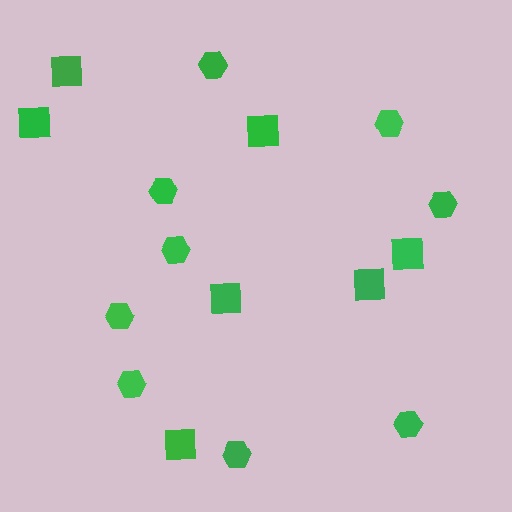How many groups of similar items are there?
There are 2 groups: one group of hexagons (9) and one group of squares (7).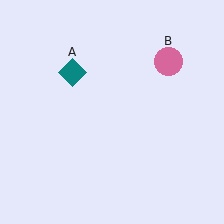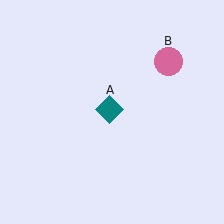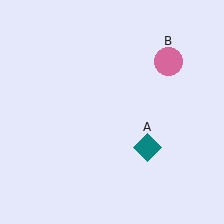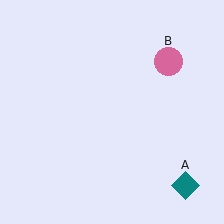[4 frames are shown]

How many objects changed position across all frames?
1 object changed position: teal diamond (object A).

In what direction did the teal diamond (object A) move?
The teal diamond (object A) moved down and to the right.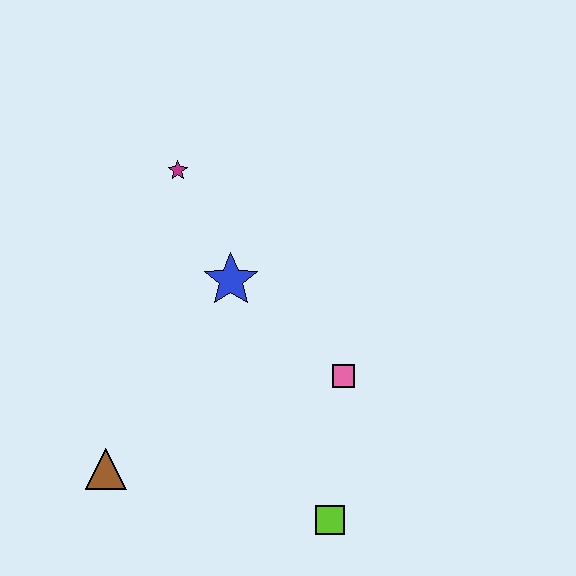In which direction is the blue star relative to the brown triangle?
The blue star is above the brown triangle.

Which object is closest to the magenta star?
The blue star is closest to the magenta star.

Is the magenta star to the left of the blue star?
Yes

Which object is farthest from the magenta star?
The lime square is farthest from the magenta star.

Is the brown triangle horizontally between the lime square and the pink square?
No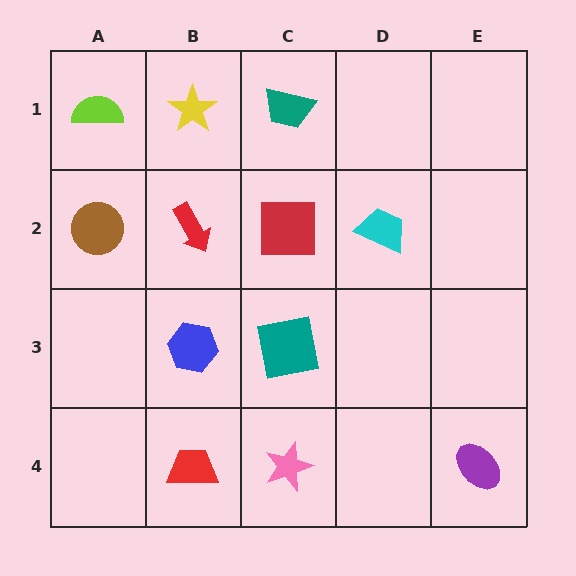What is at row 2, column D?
A cyan trapezoid.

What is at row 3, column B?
A blue hexagon.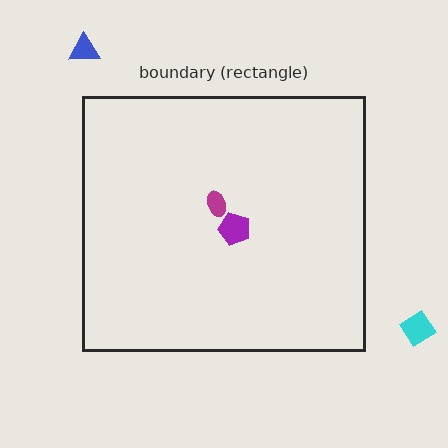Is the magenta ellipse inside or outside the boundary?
Inside.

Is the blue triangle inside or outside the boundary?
Outside.